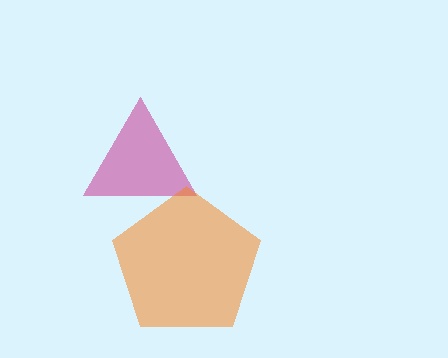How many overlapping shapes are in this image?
There are 2 overlapping shapes in the image.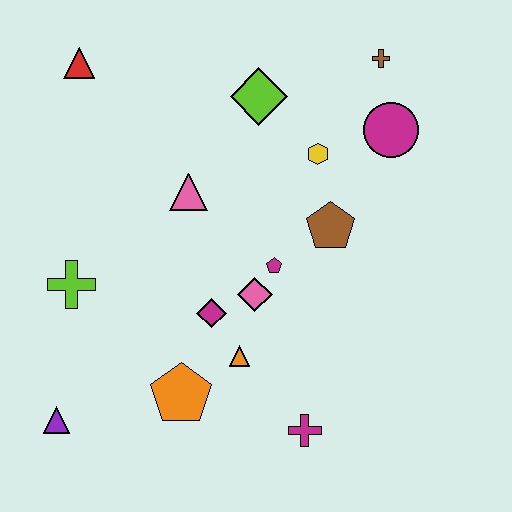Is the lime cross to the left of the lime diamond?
Yes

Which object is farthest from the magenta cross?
The red triangle is farthest from the magenta cross.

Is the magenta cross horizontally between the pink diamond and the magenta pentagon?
No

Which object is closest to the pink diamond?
The magenta pentagon is closest to the pink diamond.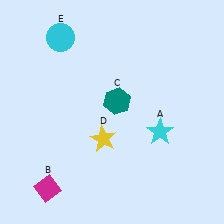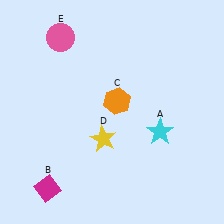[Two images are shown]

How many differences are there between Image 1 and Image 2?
There are 2 differences between the two images.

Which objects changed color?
C changed from teal to orange. E changed from cyan to pink.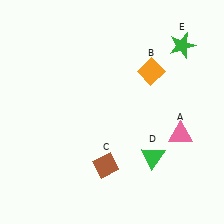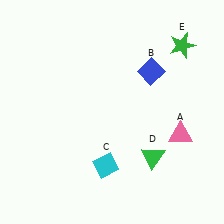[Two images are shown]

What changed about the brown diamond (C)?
In Image 1, C is brown. In Image 2, it changed to cyan.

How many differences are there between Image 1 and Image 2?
There are 2 differences between the two images.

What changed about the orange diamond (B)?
In Image 1, B is orange. In Image 2, it changed to blue.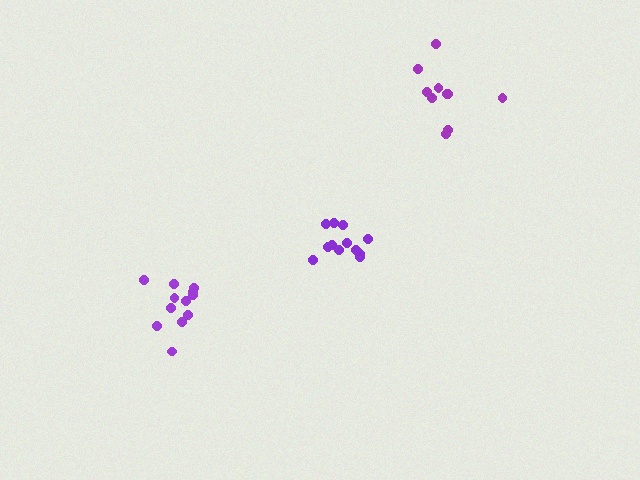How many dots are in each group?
Group 1: 10 dots, Group 2: 12 dots, Group 3: 12 dots (34 total).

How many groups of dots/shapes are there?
There are 3 groups.